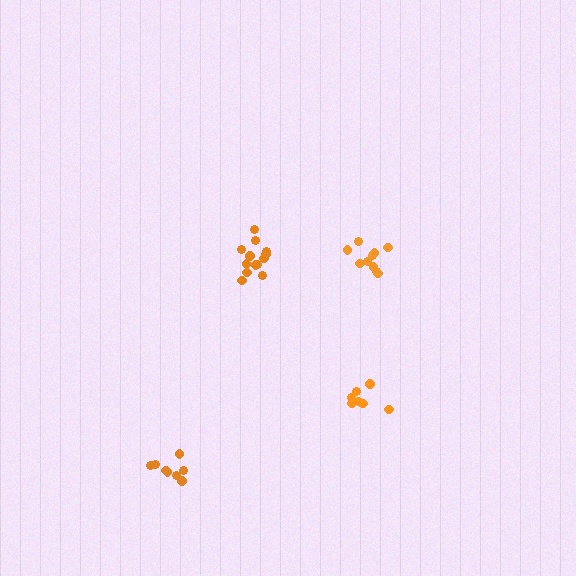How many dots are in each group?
Group 1: 8 dots, Group 2: 8 dots, Group 3: 10 dots, Group 4: 13 dots (39 total).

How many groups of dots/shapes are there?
There are 4 groups.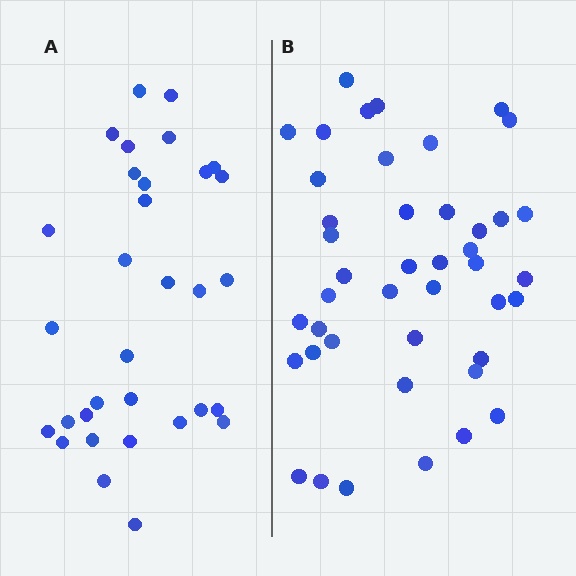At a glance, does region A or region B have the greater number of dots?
Region B (the right region) has more dots.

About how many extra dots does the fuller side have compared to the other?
Region B has roughly 12 or so more dots than region A.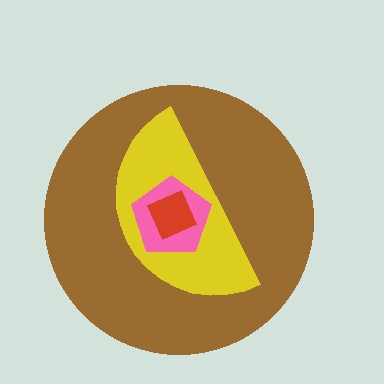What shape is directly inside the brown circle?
The yellow semicircle.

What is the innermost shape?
The red diamond.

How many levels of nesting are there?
4.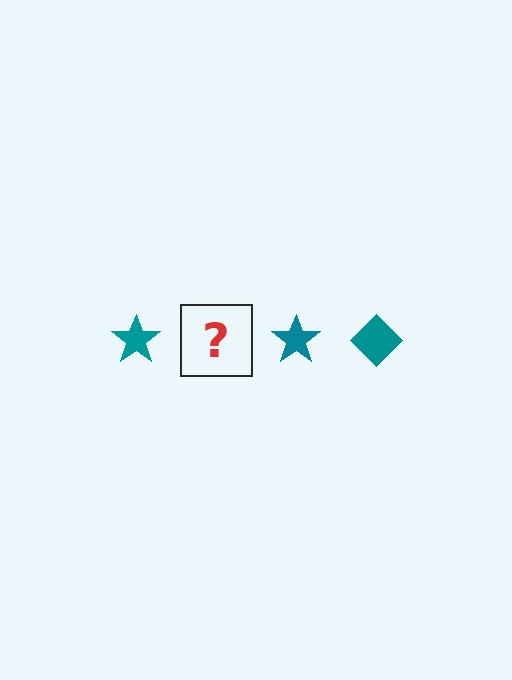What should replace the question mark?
The question mark should be replaced with a teal diamond.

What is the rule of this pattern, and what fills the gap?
The rule is that the pattern cycles through star, diamond shapes in teal. The gap should be filled with a teal diamond.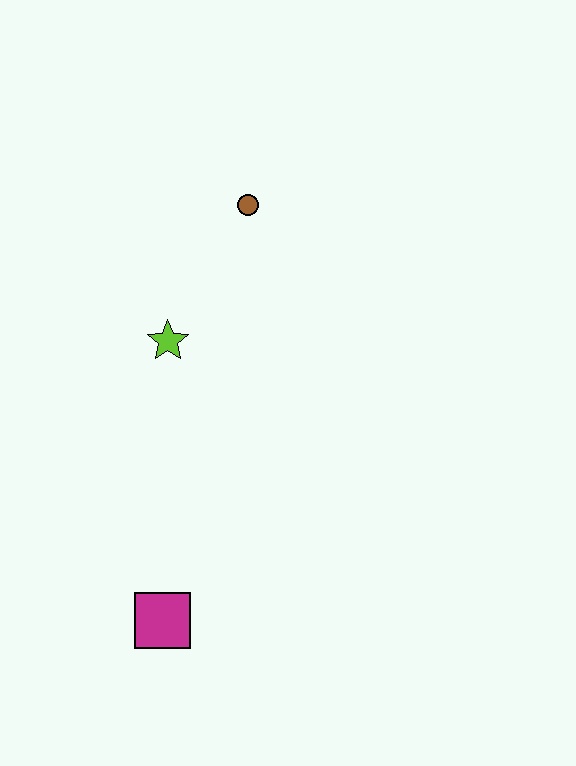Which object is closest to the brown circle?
The lime star is closest to the brown circle.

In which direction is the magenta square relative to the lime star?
The magenta square is below the lime star.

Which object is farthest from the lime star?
The magenta square is farthest from the lime star.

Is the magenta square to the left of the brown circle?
Yes